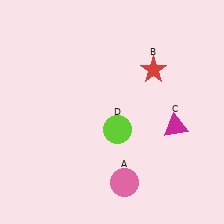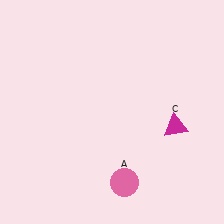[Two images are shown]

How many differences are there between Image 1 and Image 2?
There are 2 differences between the two images.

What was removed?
The red star (B), the lime circle (D) were removed in Image 2.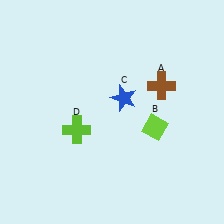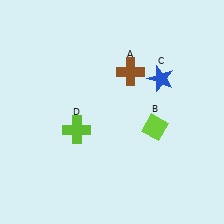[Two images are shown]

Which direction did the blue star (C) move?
The blue star (C) moved right.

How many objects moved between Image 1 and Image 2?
2 objects moved between the two images.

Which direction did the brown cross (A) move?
The brown cross (A) moved left.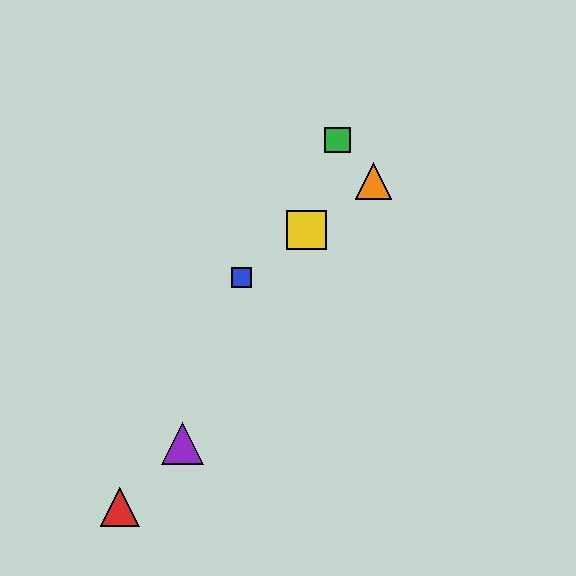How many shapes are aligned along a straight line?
3 shapes (the blue square, the yellow square, the orange triangle) are aligned along a straight line.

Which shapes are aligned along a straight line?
The blue square, the yellow square, the orange triangle are aligned along a straight line.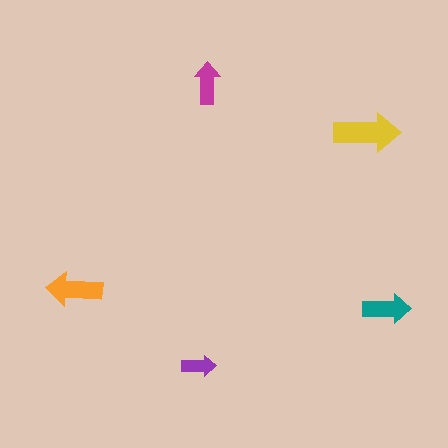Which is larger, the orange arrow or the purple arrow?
The orange one.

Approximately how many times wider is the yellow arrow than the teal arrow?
About 1.5 times wider.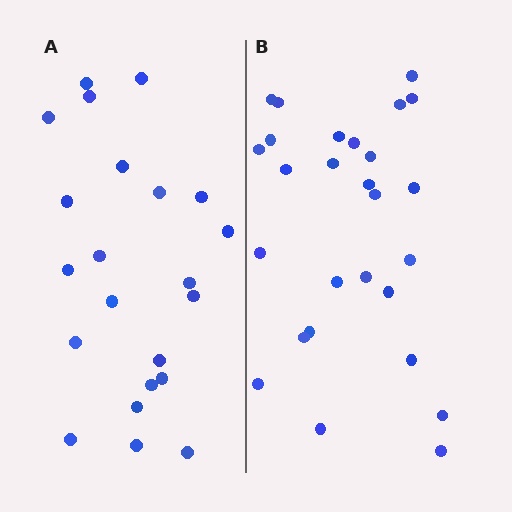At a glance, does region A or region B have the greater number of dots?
Region B (the right region) has more dots.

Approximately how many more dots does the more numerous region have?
Region B has about 5 more dots than region A.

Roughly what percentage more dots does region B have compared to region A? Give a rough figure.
About 25% more.